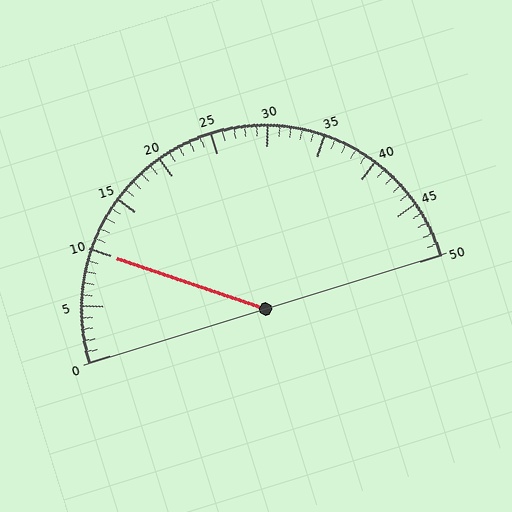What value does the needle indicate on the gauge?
The needle indicates approximately 10.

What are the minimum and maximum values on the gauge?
The gauge ranges from 0 to 50.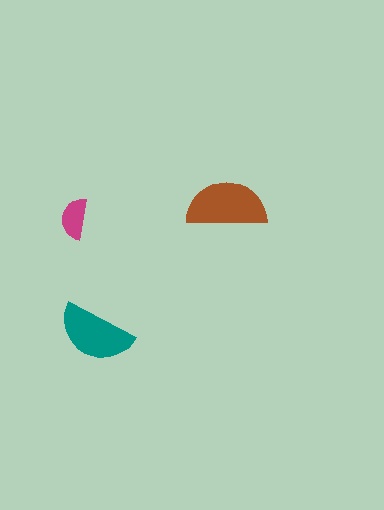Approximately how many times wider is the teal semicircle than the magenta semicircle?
About 2 times wider.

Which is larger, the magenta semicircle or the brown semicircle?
The brown one.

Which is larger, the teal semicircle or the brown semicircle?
The brown one.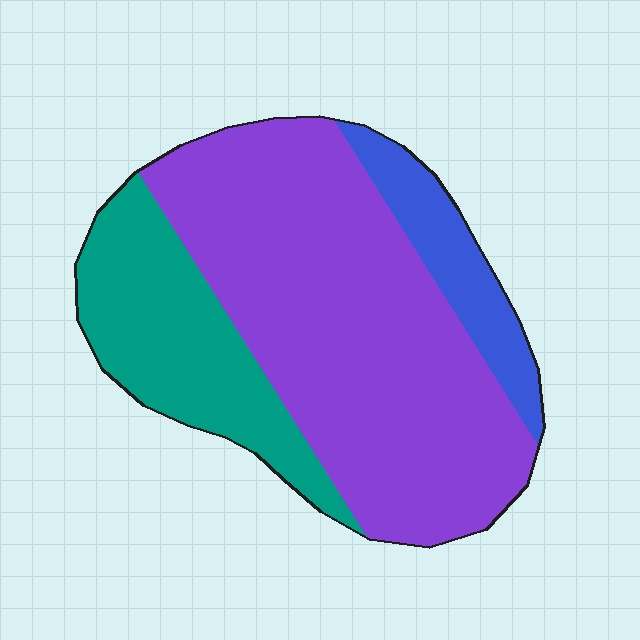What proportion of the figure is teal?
Teal takes up between a sixth and a third of the figure.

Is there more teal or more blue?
Teal.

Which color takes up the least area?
Blue, at roughly 10%.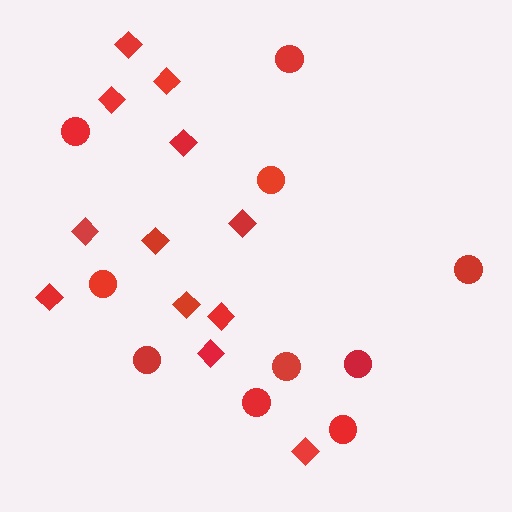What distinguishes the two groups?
There are 2 groups: one group of circles (10) and one group of diamonds (12).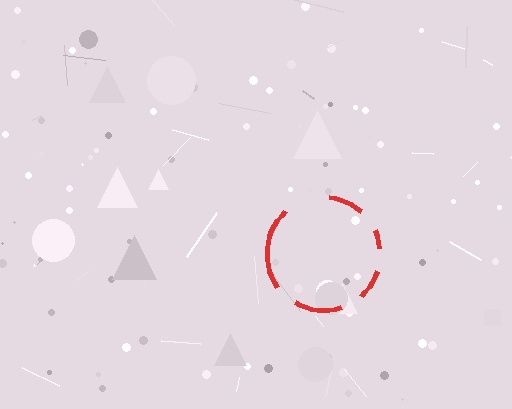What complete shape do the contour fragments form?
The contour fragments form a circle.